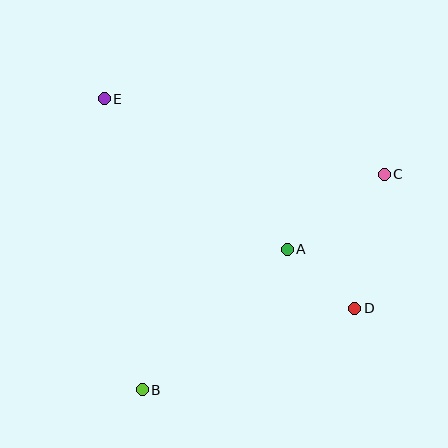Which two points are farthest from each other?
Points D and E are farthest from each other.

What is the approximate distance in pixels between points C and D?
The distance between C and D is approximately 137 pixels.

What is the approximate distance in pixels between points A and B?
The distance between A and B is approximately 202 pixels.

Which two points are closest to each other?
Points A and D are closest to each other.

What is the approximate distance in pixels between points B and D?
The distance between B and D is approximately 228 pixels.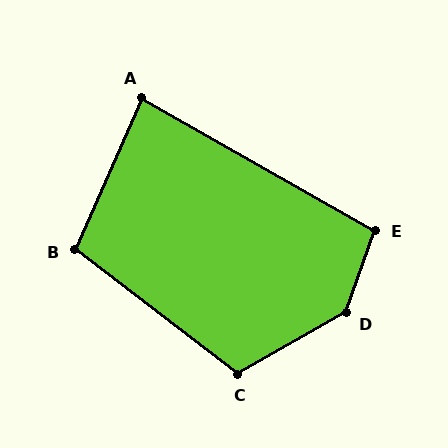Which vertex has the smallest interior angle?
A, at approximately 84 degrees.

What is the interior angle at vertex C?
Approximately 113 degrees (obtuse).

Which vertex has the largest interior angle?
D, at approximately 139 degrees.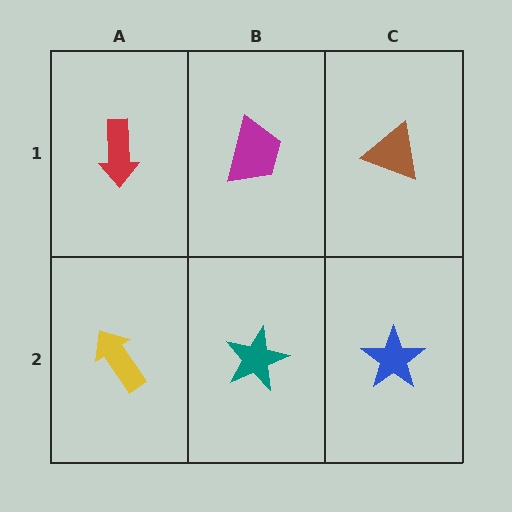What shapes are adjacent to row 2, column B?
A magenta trapezoid (row 1, column B), a yellow arrow (row 2, column A), a blue star (row 2, column C).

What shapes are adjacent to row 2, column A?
A red arrow (row 1, column A), a teal star (row 2, column B).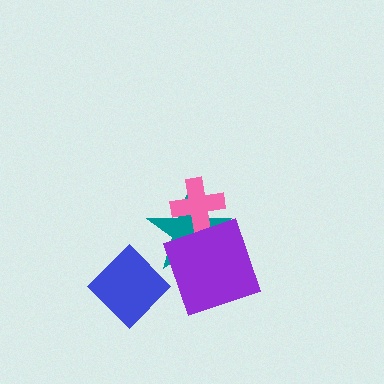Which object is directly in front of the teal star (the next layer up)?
The pink cross is directly in front of the teal star.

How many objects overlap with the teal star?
2 objects overlap with the teal star.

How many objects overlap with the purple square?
1 object overlaps with the purple square.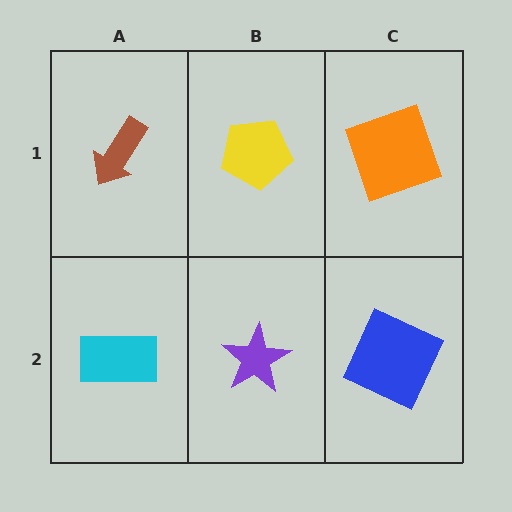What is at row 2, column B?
A purple star.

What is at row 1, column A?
A brown arrow.